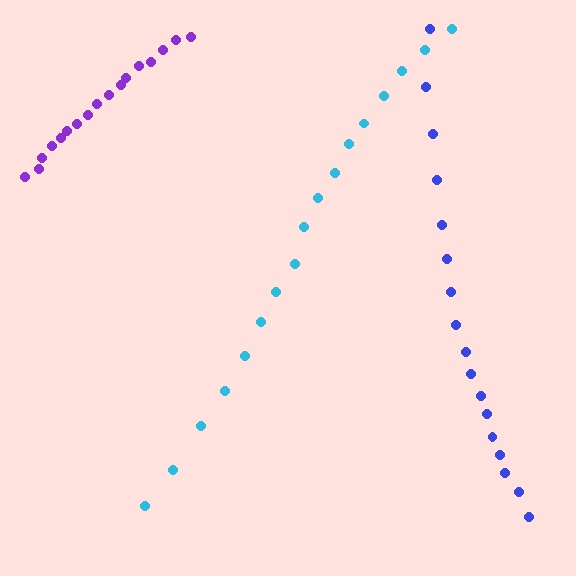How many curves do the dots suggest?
There are 3 distinct paths.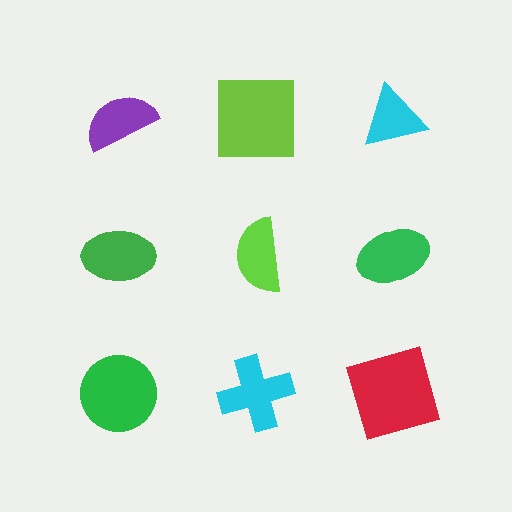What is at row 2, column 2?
A lime semicircle.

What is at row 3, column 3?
A red square.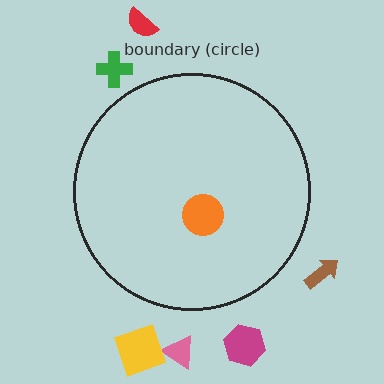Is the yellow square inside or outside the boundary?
Outside.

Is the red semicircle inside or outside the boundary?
Outside.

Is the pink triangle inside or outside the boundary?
Outside.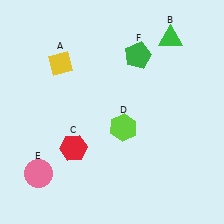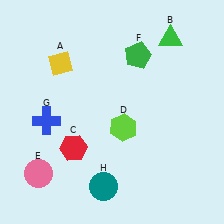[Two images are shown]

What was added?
A blue cross (G), a teal circle (H) were added in Image 2.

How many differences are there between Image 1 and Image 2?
There are 2 differences between the two images.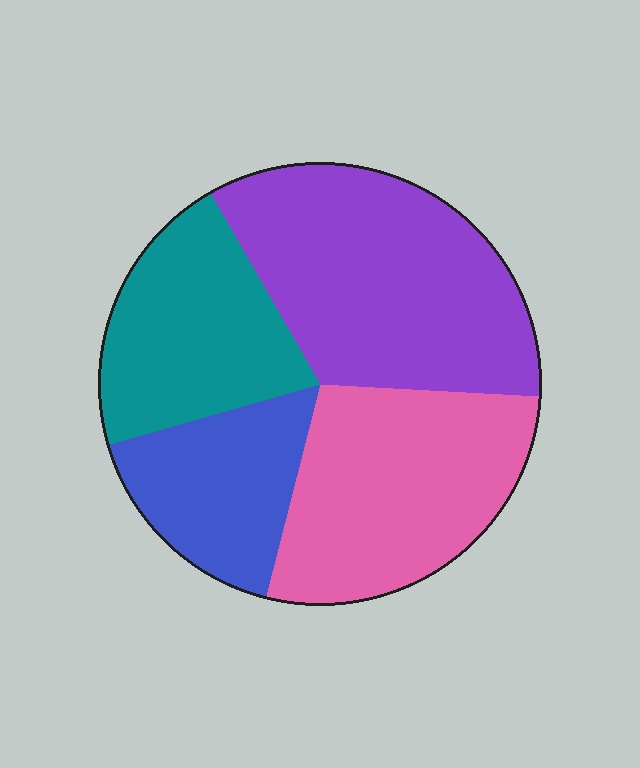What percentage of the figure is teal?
Teal covers 21% of the figure.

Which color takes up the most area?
Purple, at roughly 35%.